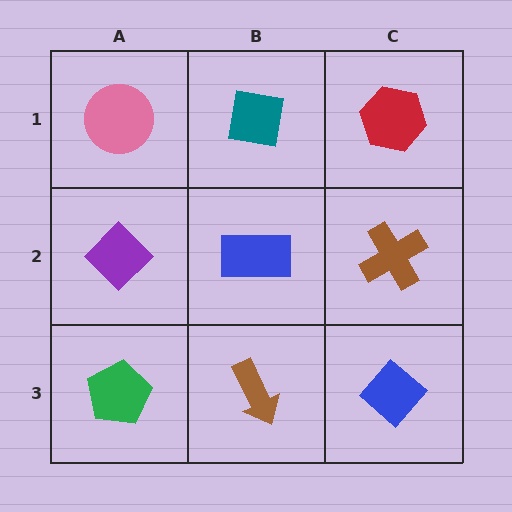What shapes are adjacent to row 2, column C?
A red hexagon (row 1, column C), a blue diamond (row 3, column C), a blue rectangle (row 2, column B).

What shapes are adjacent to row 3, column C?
A brown cross (row 2, column C), a brown arrow (row 3, column B).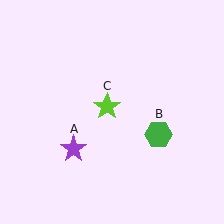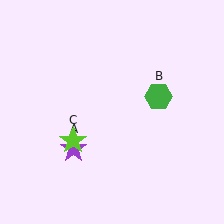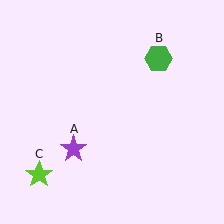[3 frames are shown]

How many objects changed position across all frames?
2 objects changed position: green hexagon (object B), lime star (object C).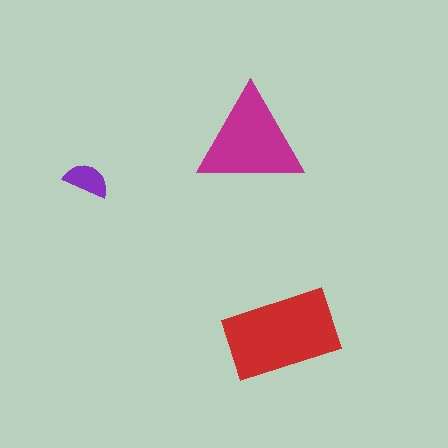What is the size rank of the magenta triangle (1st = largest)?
2nd.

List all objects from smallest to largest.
The purple semicircle, the magenta triangle, the red rectangle.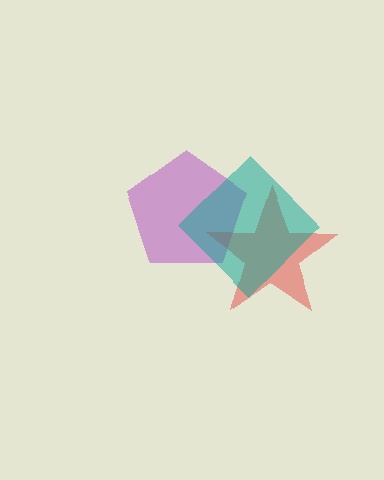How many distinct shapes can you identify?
There are 3 distinct shapes: a purple pentagon, a red star, a teal diamond.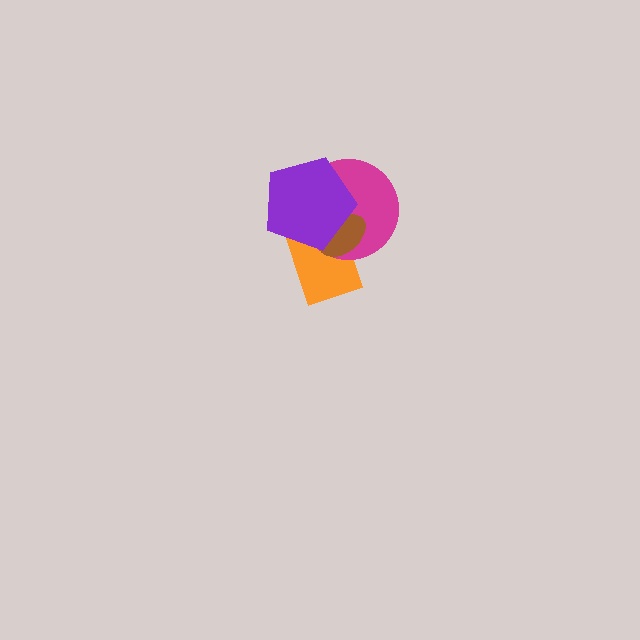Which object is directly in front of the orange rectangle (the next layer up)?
The magenta circle is directly in front of the orange rectangle.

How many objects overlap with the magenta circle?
3 objects overlap with the magenta circle.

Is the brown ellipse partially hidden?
Yes, it is partially covered by another shape.